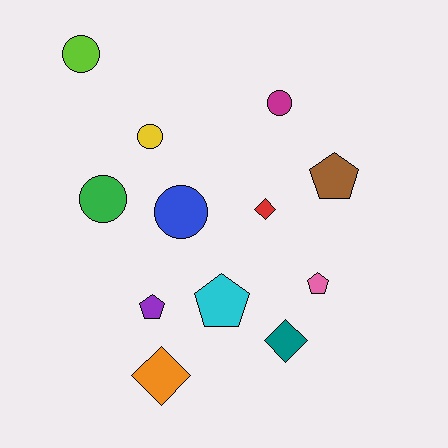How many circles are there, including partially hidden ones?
There are 5 circles.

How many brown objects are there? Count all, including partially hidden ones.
There is 1 brown object.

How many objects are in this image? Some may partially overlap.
There are 12 objects.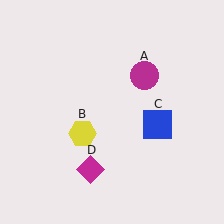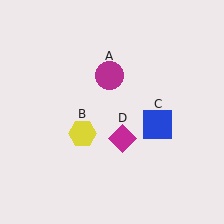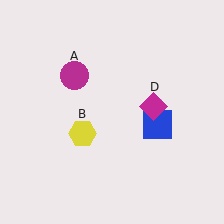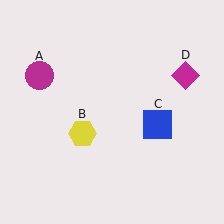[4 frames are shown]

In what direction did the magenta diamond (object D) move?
The magenta diamond (object D) moved up and to the right.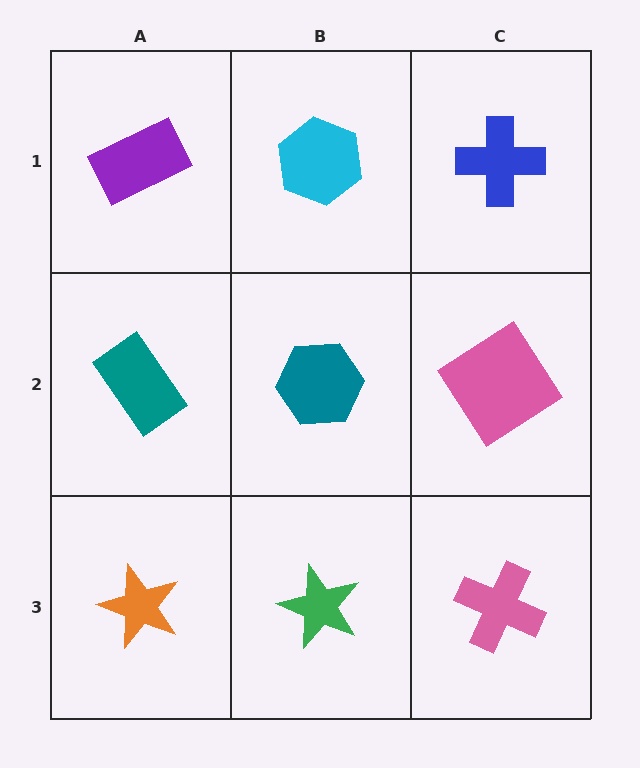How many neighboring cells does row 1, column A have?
2.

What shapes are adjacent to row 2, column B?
A cyan hexagon (row 1, column B), a green star (row 3, column B), a teal rectangle (row 2, column A), a pink diamond (row 2, column C).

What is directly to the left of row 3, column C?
A green star.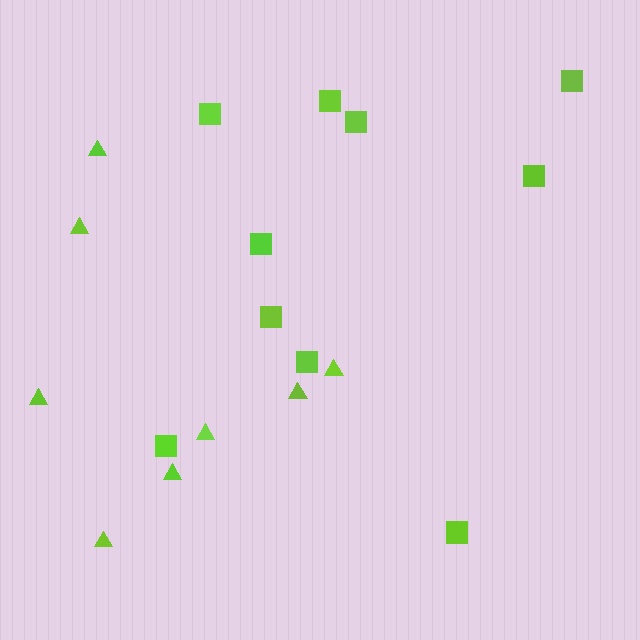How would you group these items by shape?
There are 2 groups: one group of squares (10) and one group of triangles (8).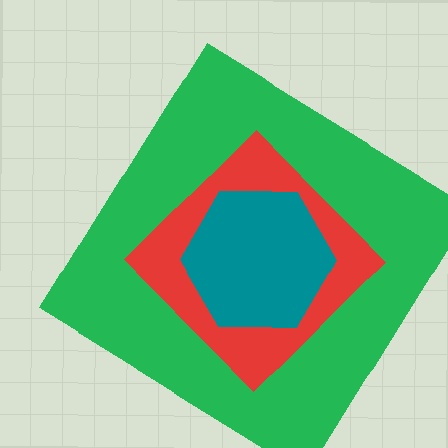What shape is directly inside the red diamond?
The teal hexagon.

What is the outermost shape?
The green diamond.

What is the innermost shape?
The teal hexagon.